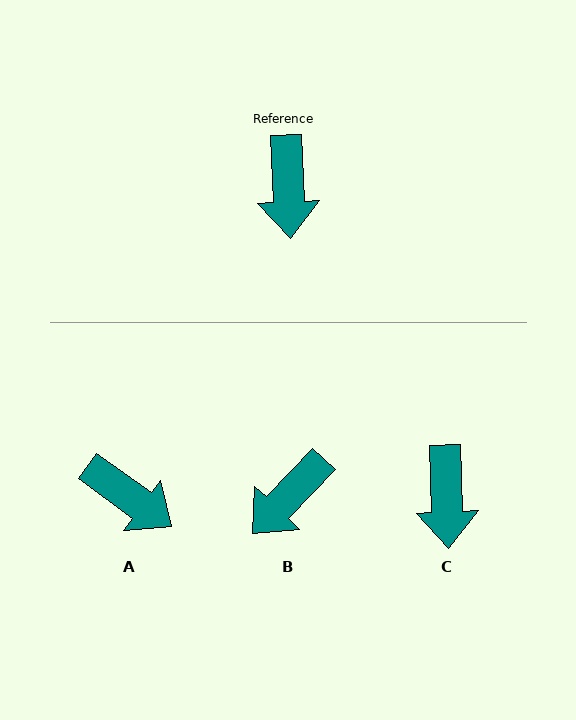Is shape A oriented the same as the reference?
No, it is off by about 52 degrees.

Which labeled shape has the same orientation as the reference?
C.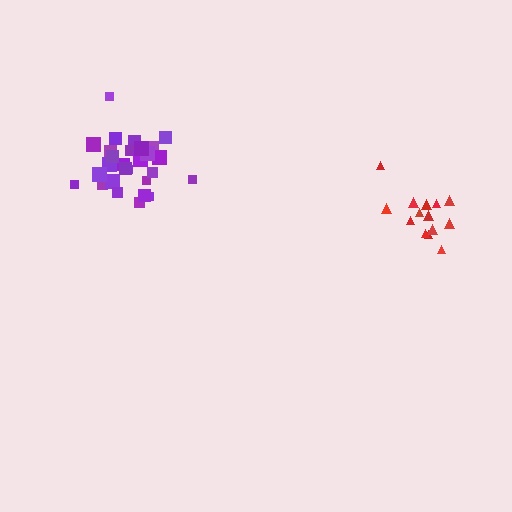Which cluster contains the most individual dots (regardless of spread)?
Purple (29).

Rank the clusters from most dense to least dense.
purple, red.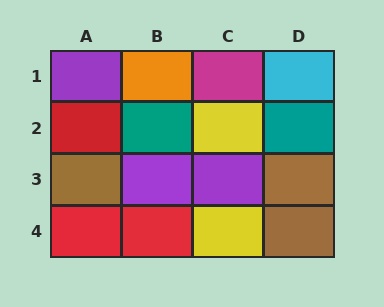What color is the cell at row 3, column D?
Brown.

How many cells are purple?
3 cells are purple.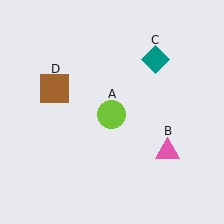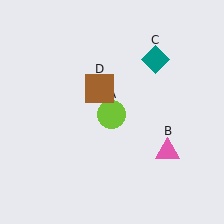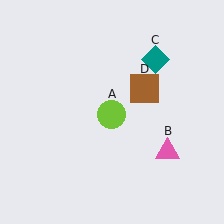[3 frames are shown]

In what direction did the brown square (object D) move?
The brown square (object D) moved right.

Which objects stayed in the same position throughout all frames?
Lime circle (object A) and pink triangle (object B) and teal diamond (object C) remained stationary.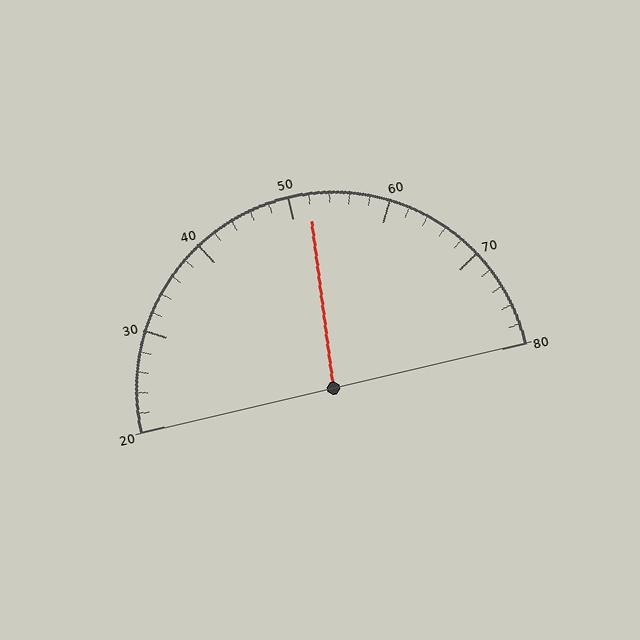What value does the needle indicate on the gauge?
The needle indicates approximately 52.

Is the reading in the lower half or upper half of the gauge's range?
The reading is in the upper half of the range (20 to 80).